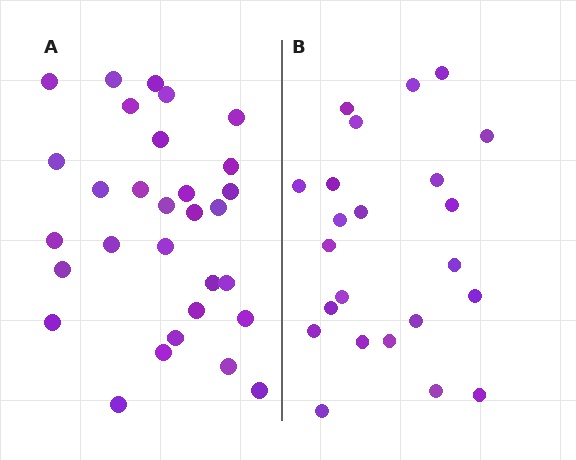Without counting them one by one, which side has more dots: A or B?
Region A (the left region) has more dots.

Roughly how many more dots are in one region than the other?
Region A has roughly 8 or so more dots than region B.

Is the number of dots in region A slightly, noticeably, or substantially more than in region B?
Region A has noticeably more, but not dramatically so. The ratio is roughly 1.3 to 1.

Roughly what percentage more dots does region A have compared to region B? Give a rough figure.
About 30% more.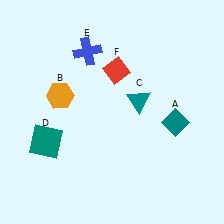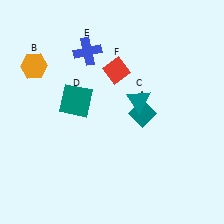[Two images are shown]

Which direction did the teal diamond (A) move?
The teal diamond (A) moved left.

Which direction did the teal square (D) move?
The teal square (D) moved up.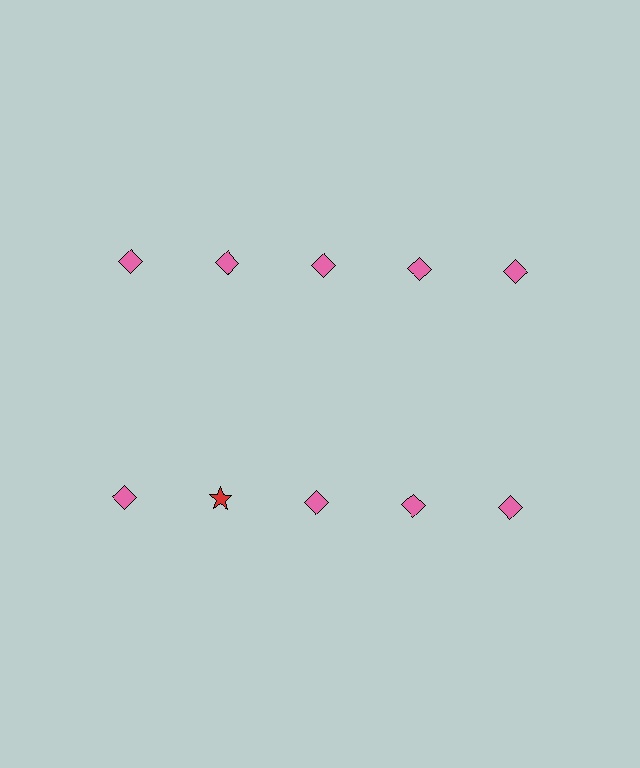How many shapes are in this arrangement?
There are 10 shapes arranged in a grid pattern.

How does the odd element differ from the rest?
It differs in both color (red instead of pink) and shape (star instead of diamond).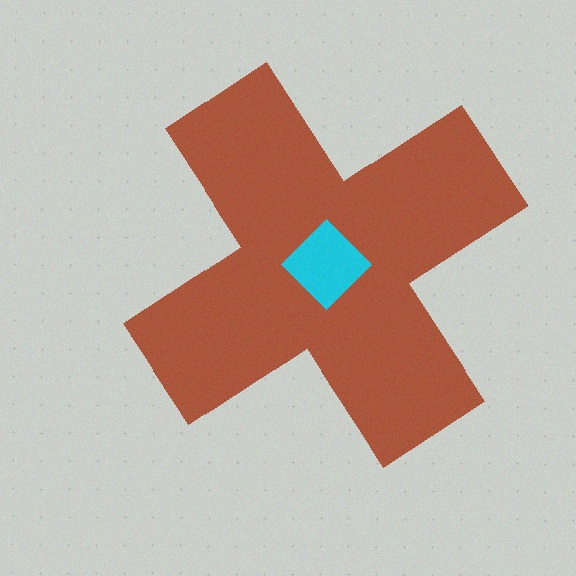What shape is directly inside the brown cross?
The cyan diamond.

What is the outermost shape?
The brown cross.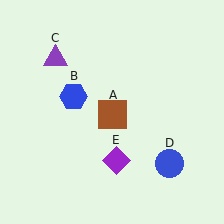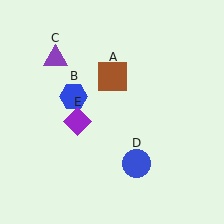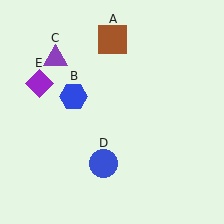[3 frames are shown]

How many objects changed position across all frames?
3 objects changed position: brown square (object A), blue circle (object D), purple diamond (object E).